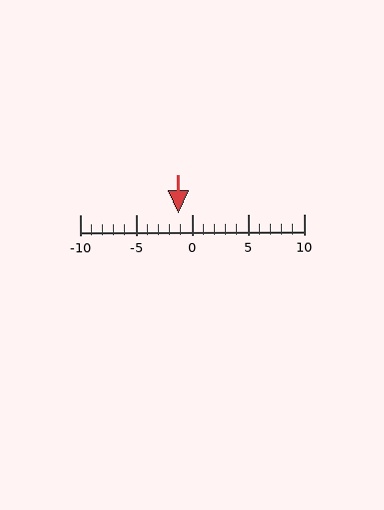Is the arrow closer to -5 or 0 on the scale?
The arrow is closer to 0.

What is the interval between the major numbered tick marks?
The major tick marks are spaced 5 units apart.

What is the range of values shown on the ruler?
The ruler shows values from -10 to 10.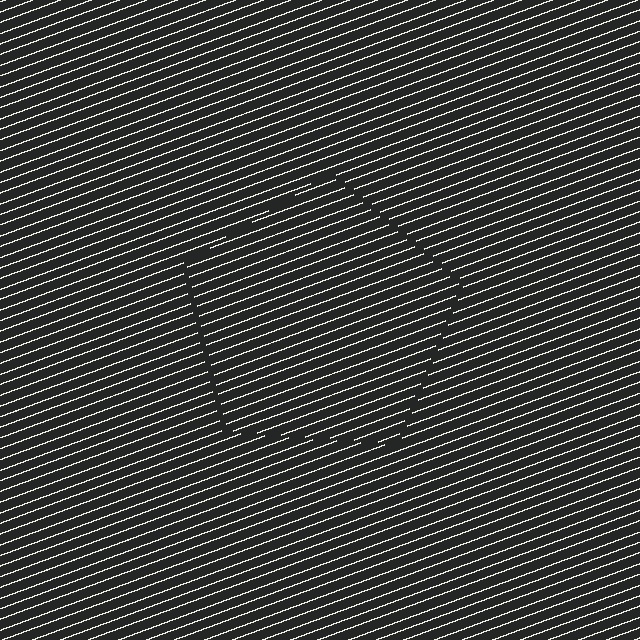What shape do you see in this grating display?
An illusory pentagon. The interior of the shape contains the same grating, shifted by half a period — the contour is defined by the phase discontinuity where line-ends from the inner and outer gratings abut.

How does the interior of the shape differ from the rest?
The interior of the shape contains the same grating, shifted by half a period — the contour is defined by the phase discontinuity where line-ends from the inner and outer gratings abut.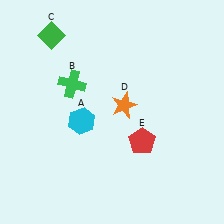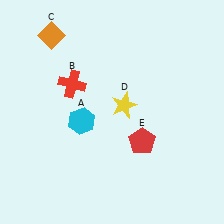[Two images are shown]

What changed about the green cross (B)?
In Image 1, B is green. In Image 2, it changed to red.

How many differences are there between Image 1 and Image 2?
There are 3 differences between the two images.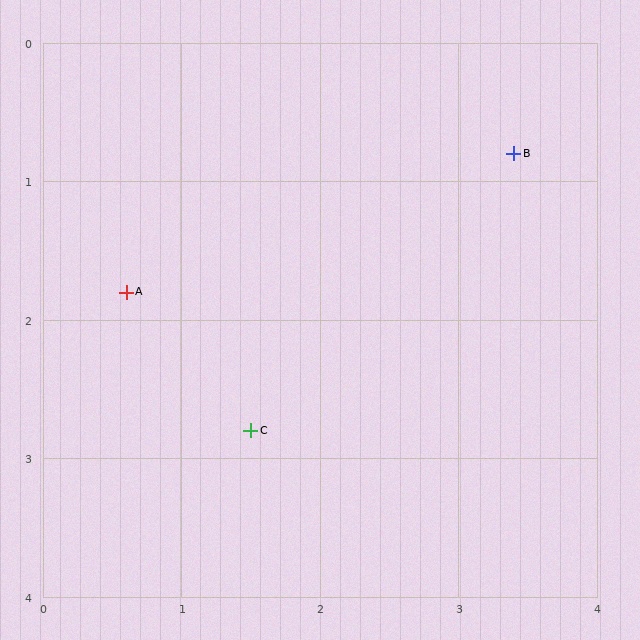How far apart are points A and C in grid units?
Points A and C are about 1.3 grid units apart.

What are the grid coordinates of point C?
Point C is at approximately (1.5, 2.8).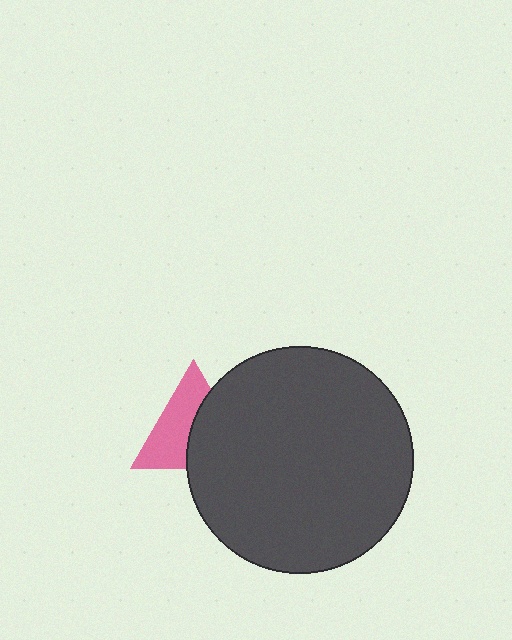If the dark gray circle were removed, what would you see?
You would see the complete pink triangle.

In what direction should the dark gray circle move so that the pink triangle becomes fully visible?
The dark gray circle should move right. That is the shortest direction to clear the overlap and leave the pink triangle fully visible.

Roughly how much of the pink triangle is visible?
About half of it is visible (roughly 53%).